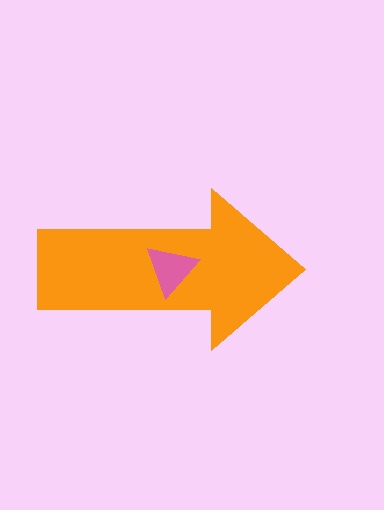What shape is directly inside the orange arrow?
The pink triangle.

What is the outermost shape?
The orange arrow.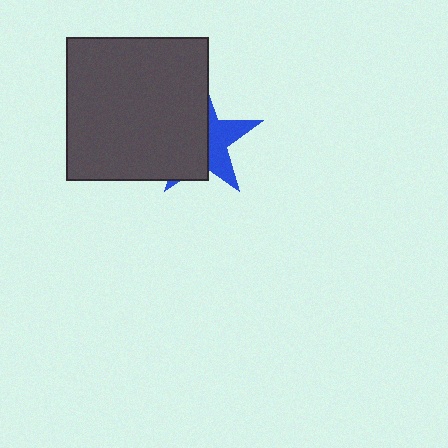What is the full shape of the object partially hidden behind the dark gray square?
The partially hidden object is a blue star.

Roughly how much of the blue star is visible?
A small part of it is visible (roughly 39%).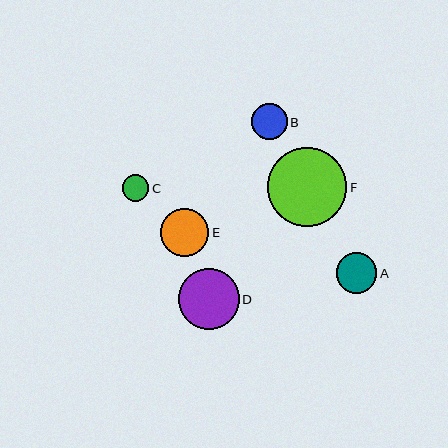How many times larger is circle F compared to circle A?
Circle F is approximately 2.0 times the size of circle A.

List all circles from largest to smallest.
From largest to smallest: F, D, E, A, B, C.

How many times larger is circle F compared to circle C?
Circle F is approximately 2.9 times the size of circle C.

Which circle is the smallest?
Circle C is the smallest with a size of approximately 27 pixels.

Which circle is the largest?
Circle F is the largest with a size of approximately 79 pixels.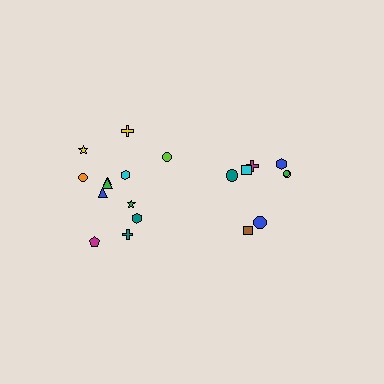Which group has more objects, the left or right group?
The left group.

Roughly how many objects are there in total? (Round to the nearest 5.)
Roughly 20 objects in total.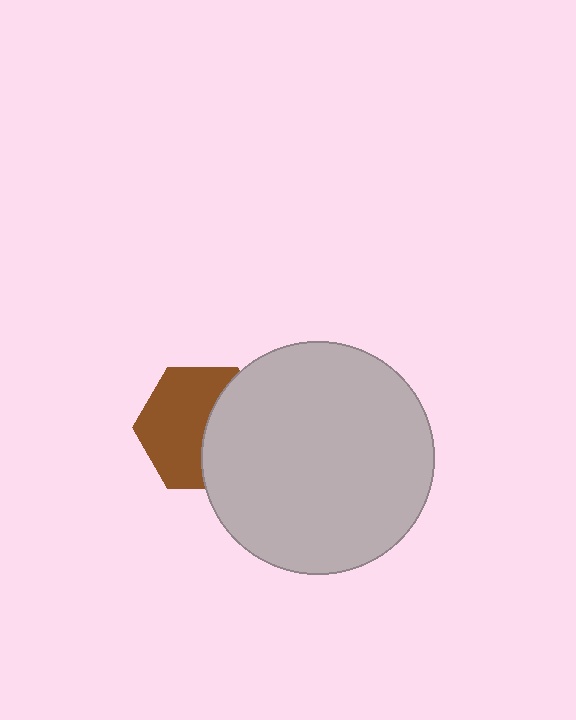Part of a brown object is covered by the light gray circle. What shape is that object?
It is a hexagon.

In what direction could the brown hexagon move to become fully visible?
The brown hexagon could move left. That would shift it out from behind the light gray circle entirely.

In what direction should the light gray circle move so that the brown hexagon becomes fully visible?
The light gray circle should move right. That is the shortest direction to clear the overlap and leave the brown hexagon fully visible.